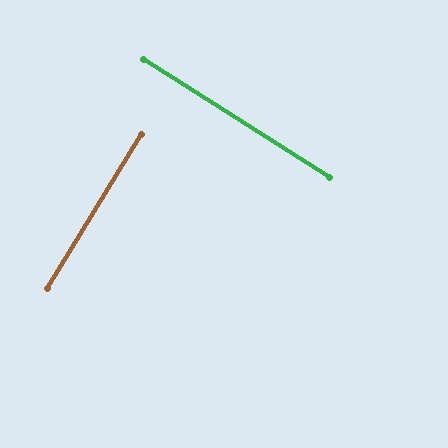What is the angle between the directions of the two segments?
Approximately 89 degrees.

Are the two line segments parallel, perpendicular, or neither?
Perpendicular — they meet at approximately 89°.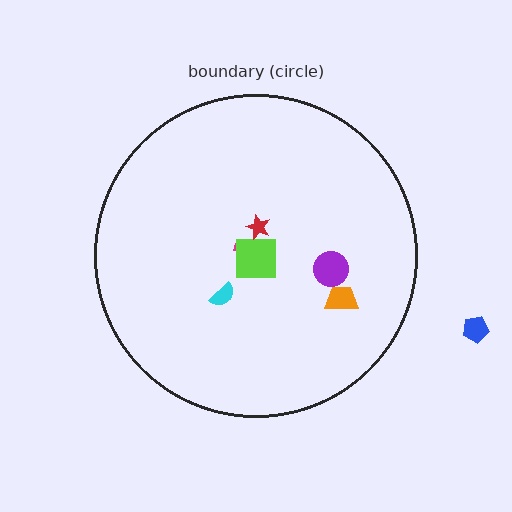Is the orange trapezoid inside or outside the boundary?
Inside.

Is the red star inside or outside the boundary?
Inside.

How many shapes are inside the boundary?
6 inside, 1 outside.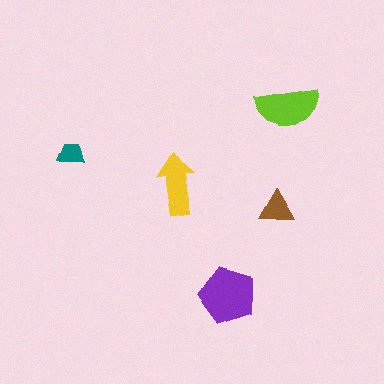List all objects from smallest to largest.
The teal trapezoid, the brown triangle, the yellow arrow, the lime semicircle, the purple pentagon.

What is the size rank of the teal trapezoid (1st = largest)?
5th.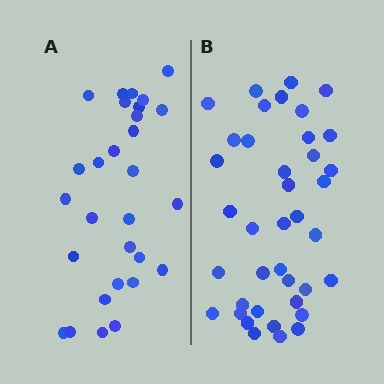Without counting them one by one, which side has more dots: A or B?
Region B (the right region) has more dots.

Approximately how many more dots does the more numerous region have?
Region B has roughly 10 or so more dots than region A.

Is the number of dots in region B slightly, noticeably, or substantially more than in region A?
Region B has noticeably more, but not dramatically so. The ratio is roughly 1.3 to 1.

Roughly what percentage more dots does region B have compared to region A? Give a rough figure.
About 35% more.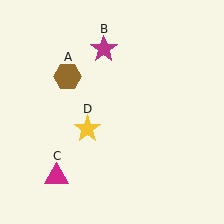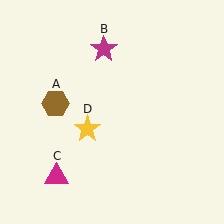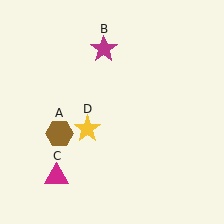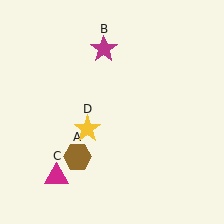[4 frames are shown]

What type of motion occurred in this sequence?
The brown hexagon (object A) rotated counterclockwise around the center of the scene.